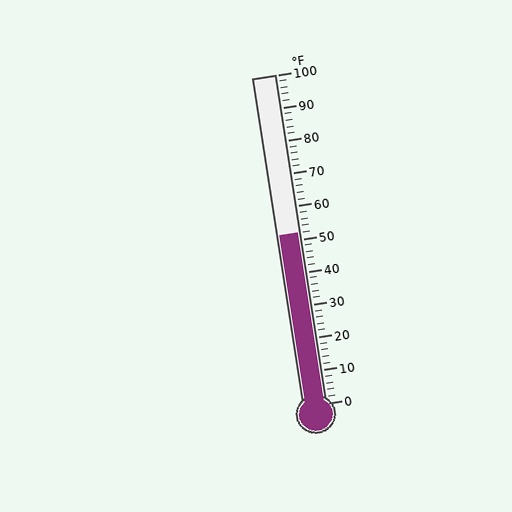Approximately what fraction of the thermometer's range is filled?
The thermometer is filled to approximately 50% of its range.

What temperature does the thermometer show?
The thermometer shows approximately 52°F.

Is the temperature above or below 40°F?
The temperature is above 40°F.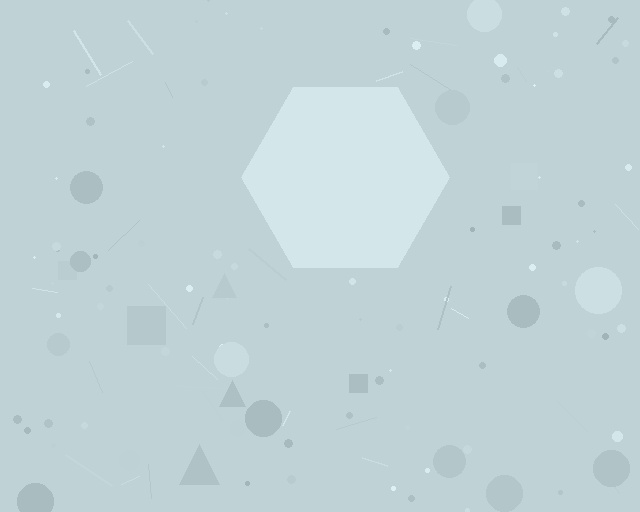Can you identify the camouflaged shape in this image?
The camouflaged shape is a hexagon.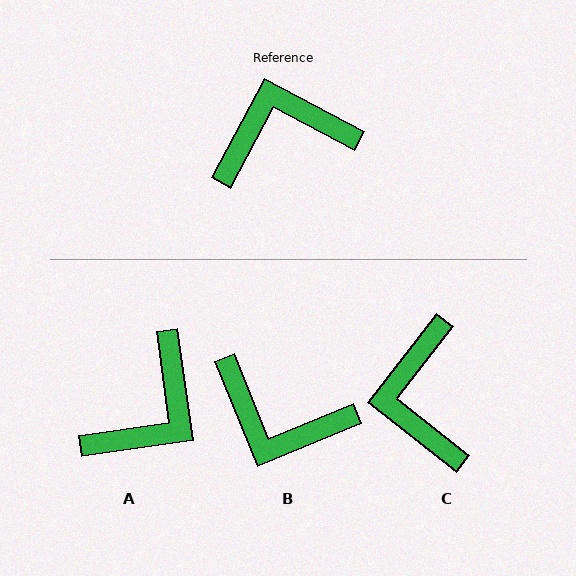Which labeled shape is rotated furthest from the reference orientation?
A, about 144 degrees away.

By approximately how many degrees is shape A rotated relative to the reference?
Approximately 144 degrees clockwise.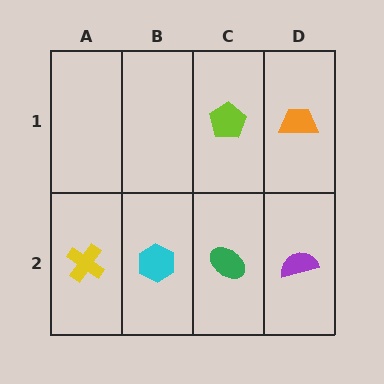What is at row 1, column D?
An orange trapezoid.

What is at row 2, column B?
A cyan hexagon.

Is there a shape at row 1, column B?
No, that cell is empty.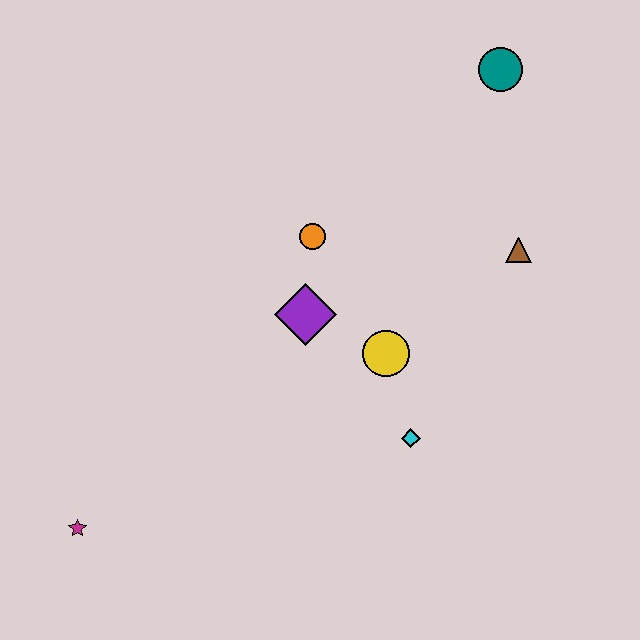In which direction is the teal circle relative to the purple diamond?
The teal circle is above the purple diamond.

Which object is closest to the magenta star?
The purple diamond is closest to the magenta star.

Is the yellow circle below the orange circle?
Yes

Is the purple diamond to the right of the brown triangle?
No